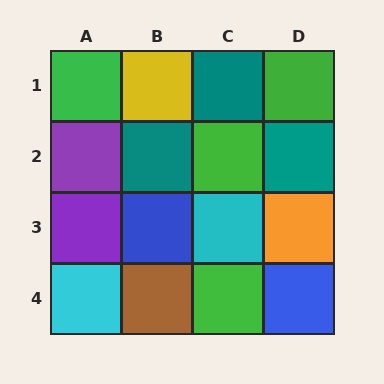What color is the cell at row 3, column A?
Purple.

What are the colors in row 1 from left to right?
Green, yellow, teal, green.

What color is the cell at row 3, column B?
Blue.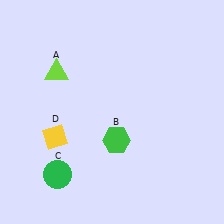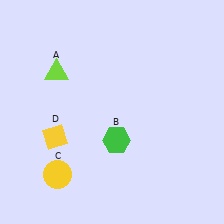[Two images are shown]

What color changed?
The circle (C) changed from green in Image 1 to yellow in Image 2.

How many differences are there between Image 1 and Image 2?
There is 1 difference between the two images.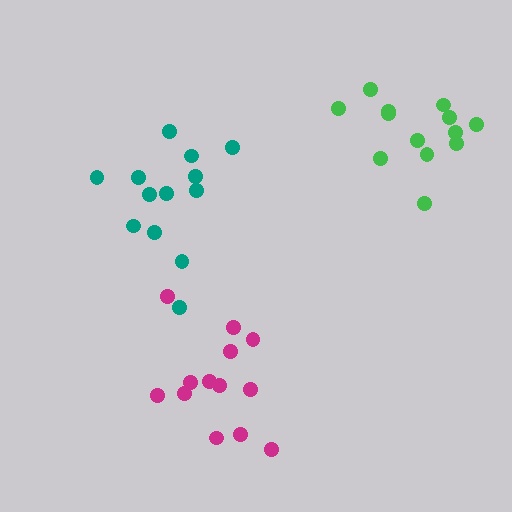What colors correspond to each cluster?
The clusters are colored: magenta, green, teal.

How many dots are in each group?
Group 1: 13 dots, Group 2: 13 dots, Group 3: 13 dots (39 total).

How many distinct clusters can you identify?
There are 3 distinct clusters.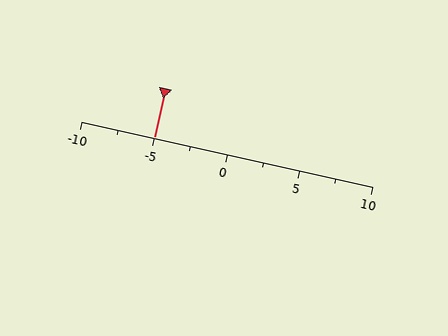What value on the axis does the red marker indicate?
The marker indicates approximately -5.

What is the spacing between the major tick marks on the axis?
The major ticks are spaced 5 apart.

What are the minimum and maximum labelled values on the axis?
The axis runs from -10 to 10.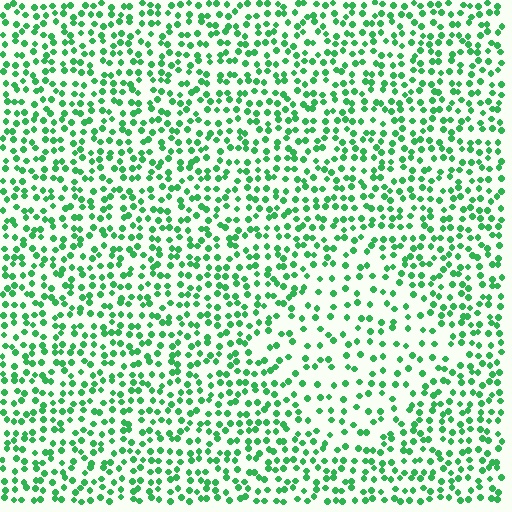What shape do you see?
I see a diamond.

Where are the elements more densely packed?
The elements are more densely packed outside the diamond boundary.